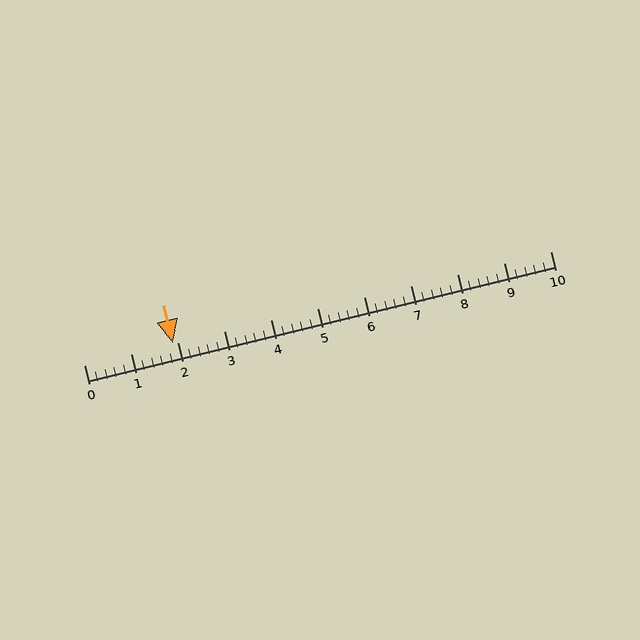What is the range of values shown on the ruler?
The ruler shows values from 0 to 10.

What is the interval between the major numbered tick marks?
The major tick marks are spaced 1 units apart.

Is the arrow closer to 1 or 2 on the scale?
The arrow is closer to 2.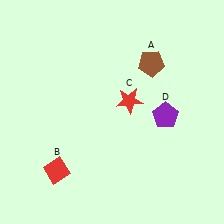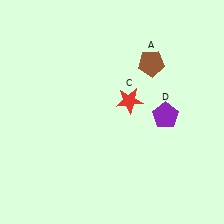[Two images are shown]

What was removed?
The red diamond (B) was removed in Image 2.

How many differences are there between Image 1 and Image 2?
There is 1 difference between the two images.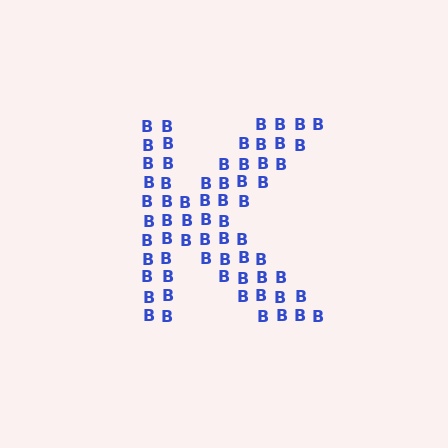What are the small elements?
The small elements are letter B's.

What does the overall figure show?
The overall figure shows the letter K.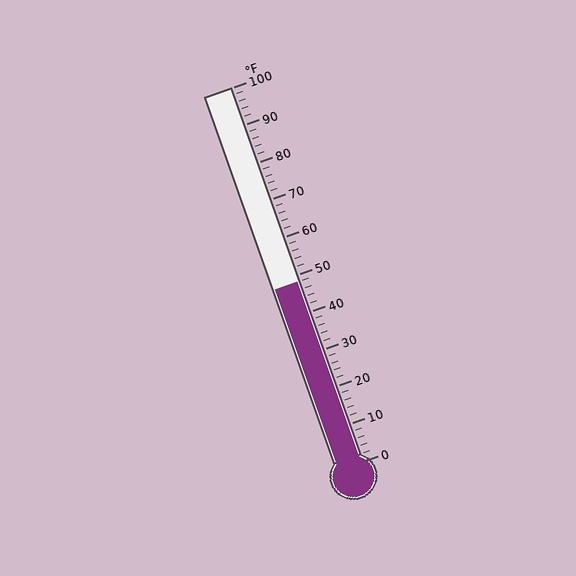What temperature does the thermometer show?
The thermometer shows approximately 48°F.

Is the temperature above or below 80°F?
The temperature is below 80°F.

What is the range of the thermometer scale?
The thermometer scale ranges from 0°F to 100°F.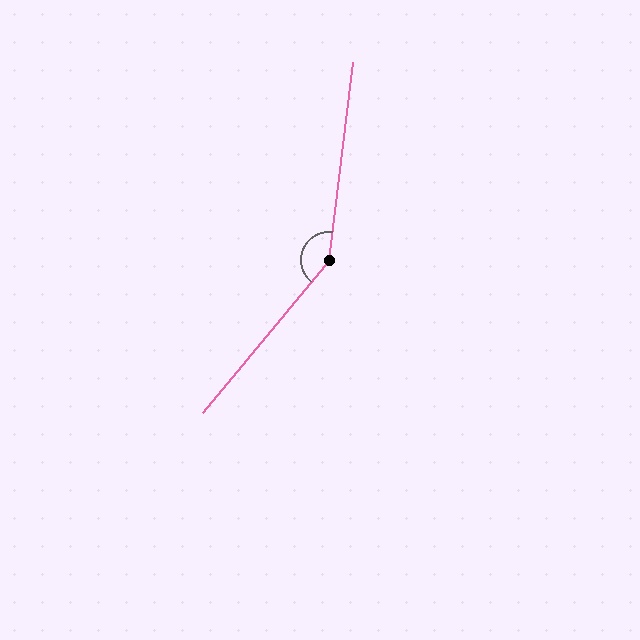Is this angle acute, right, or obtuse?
It is obtuse.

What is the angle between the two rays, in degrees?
Approximately 147 degrees.